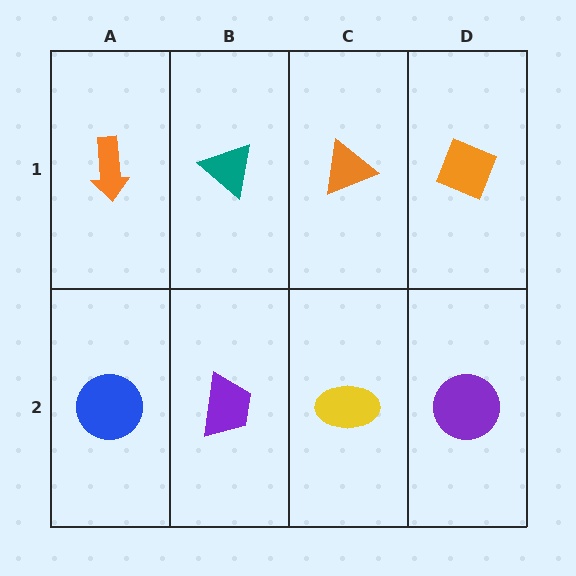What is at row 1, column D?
An orange diamond.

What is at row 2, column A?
A blue circle.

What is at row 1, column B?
A teal triangle.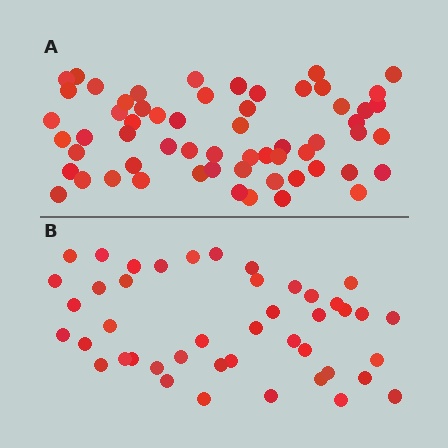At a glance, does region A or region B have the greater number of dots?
Region A (the top region) has more dots.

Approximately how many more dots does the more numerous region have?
Region A has approximately 15 more dots than region B.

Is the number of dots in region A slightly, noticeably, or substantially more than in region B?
Region A has noticeably more, but not dramatically so. The ratio is roughly 1.4 to 1.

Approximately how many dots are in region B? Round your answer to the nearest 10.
About 40 dots. (The exact count is 44, which rounds to 40.)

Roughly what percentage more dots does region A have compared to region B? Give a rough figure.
About 35% more.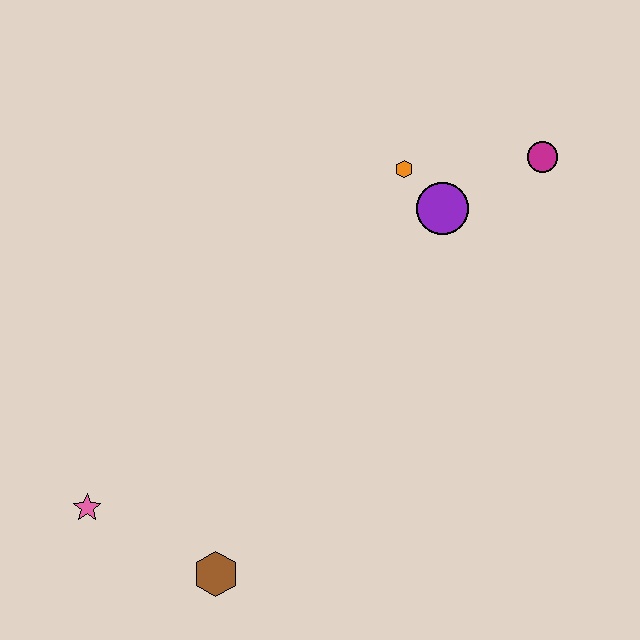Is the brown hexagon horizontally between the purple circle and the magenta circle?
No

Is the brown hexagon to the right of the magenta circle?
No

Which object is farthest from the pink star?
The magenta circle is farthest from the pink star.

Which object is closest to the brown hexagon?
The pink star is closest to the brown hexagon.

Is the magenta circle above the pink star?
Yes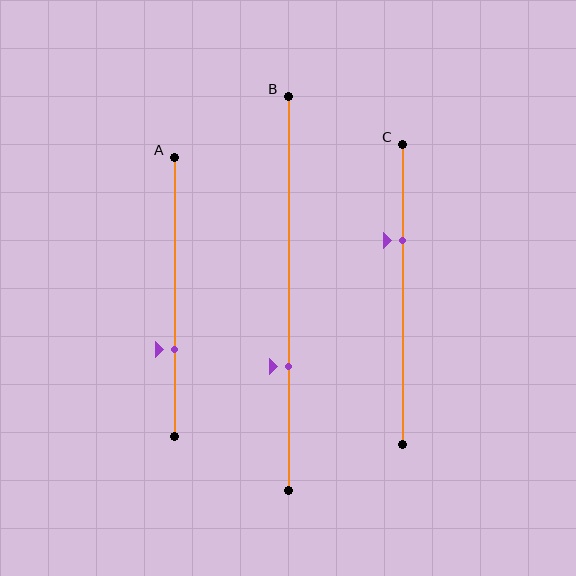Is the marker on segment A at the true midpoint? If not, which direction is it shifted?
No, the marker on segment A is shifted downward by about 19% of the segment length.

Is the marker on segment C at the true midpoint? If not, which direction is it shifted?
No, the marker on segment C is shifted upward by about 18% of the segment length.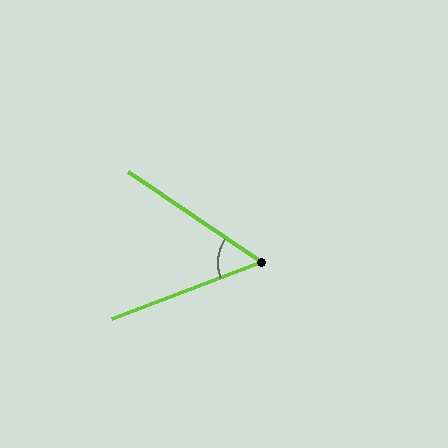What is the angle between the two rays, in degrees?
Approximately 55 degrees.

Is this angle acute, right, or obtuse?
It is acute.